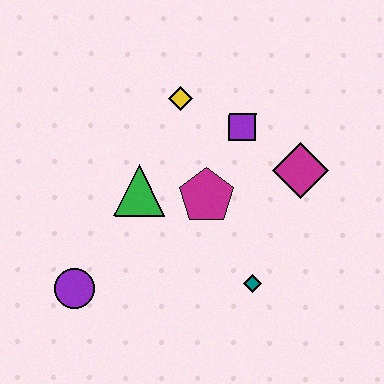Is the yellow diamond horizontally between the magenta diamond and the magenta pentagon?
No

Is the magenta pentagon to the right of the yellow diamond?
Yes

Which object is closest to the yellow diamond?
The purple square is closest to the yellow diamond.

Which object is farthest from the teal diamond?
The yellow diamond is farthest from the teal diamond.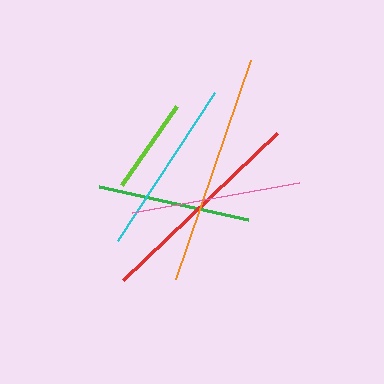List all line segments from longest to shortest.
From longest to shortest: orange, red, cyan, pink, green, lime.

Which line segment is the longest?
The orange line is the longest at approximately 231 pixels.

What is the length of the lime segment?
The lime segment is approximately 96 pixels long.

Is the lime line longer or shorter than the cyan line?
The cyan line is longer than the lime line.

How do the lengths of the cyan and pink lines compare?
The cyan and pink lines are approximately the same length.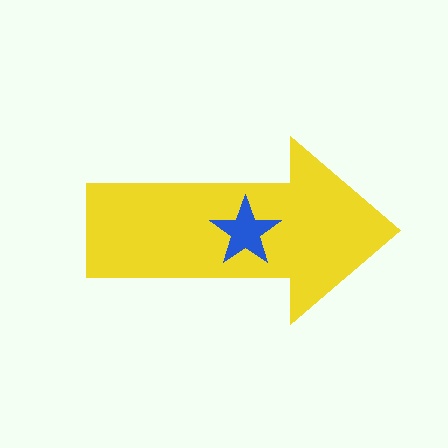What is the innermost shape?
The blue star.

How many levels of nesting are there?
2.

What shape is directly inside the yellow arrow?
The blue star.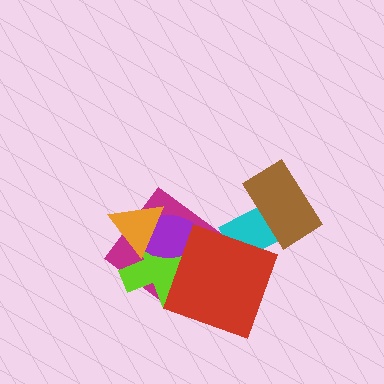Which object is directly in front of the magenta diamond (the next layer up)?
The lime cross is directly in front of the magenta diamond.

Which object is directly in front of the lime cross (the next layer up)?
The purple ellipse is directly in front of the lime cross.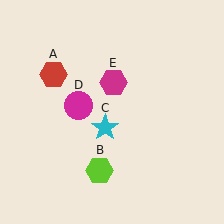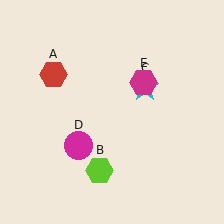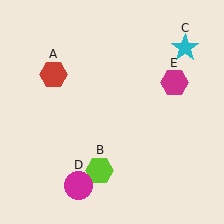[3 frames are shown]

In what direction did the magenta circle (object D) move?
The magenta circle (object D) moved down.